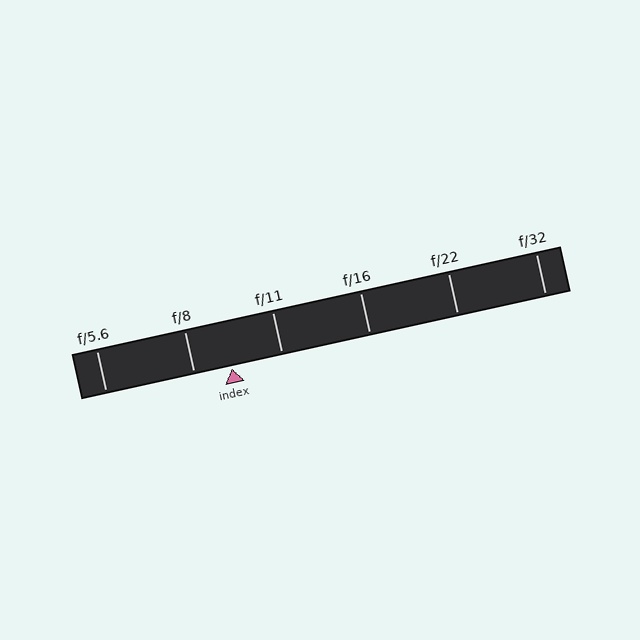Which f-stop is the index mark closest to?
The index mark is closest to f/8.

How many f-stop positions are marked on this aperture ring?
There are 6 f-stop positions marked.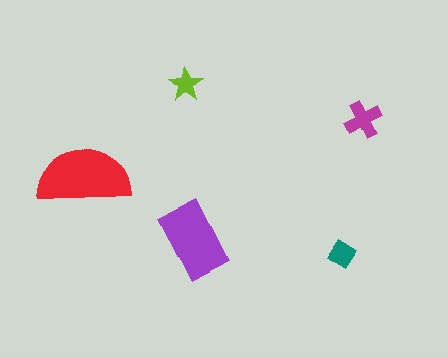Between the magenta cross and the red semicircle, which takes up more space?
The red semicircle.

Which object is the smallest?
The lime star.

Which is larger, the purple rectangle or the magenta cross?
The purple rectangle.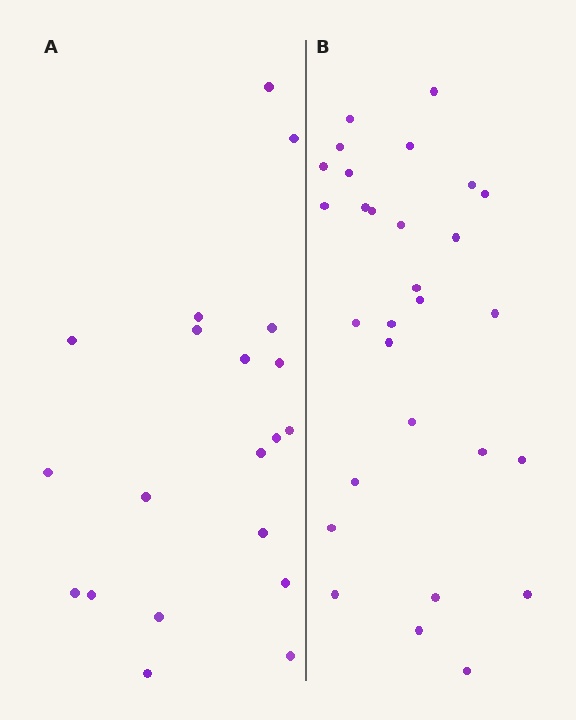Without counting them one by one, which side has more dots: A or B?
Region B (the right region) has more dots.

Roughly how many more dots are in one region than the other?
Region B has roughly 8 or so more dots than region A.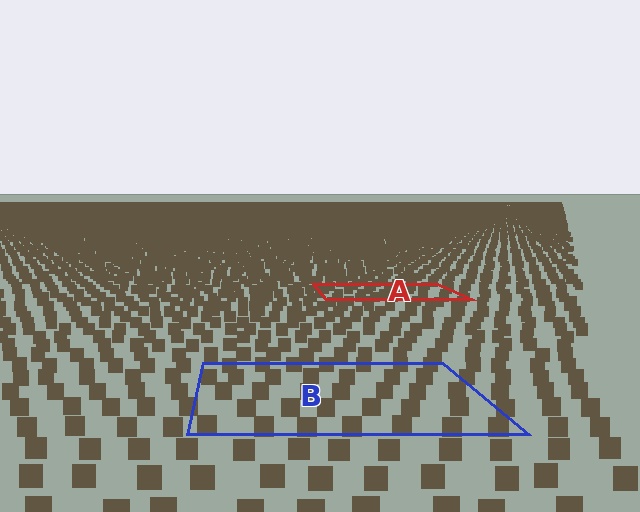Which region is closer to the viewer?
Region B is closer. The texture elements there are larger and more spread out.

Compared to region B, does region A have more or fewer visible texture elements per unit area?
Region A has more texture elements per unit area — they are packed more densely because it is farther away.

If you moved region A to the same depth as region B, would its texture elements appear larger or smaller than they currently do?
They would appear larger. At a closer depth, the same texture elements are projected at a bigger on-screen size.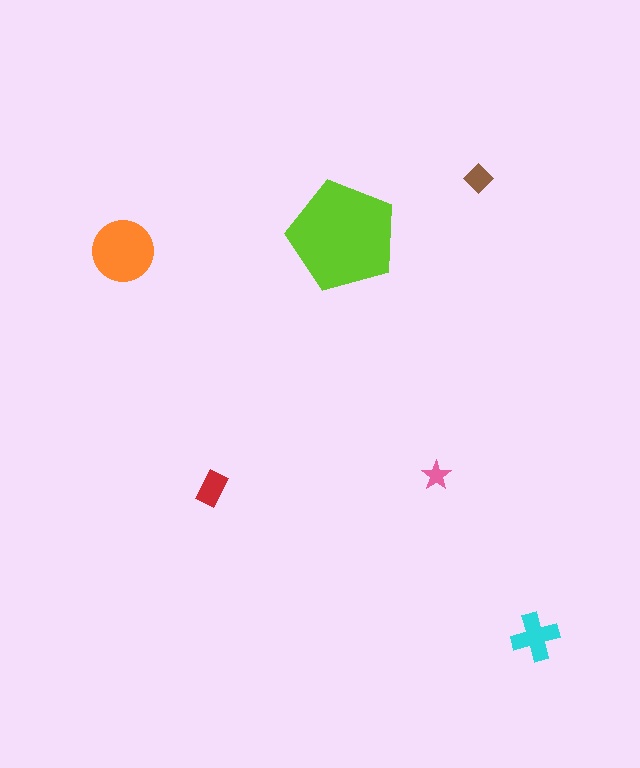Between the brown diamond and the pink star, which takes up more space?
The brown diamond.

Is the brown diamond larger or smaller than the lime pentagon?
Smaller.